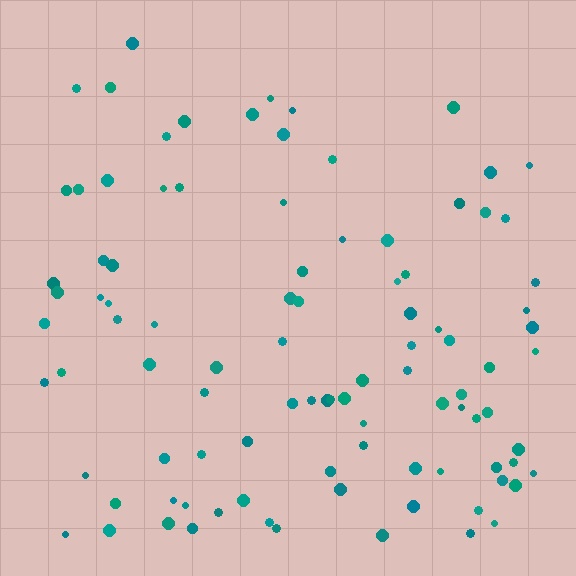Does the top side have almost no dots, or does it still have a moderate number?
Still a moderate number, just noticeably fewer than the bottom.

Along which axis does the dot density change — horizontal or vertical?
Vertical.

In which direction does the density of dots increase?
From top to bottom, with the bottom side densest.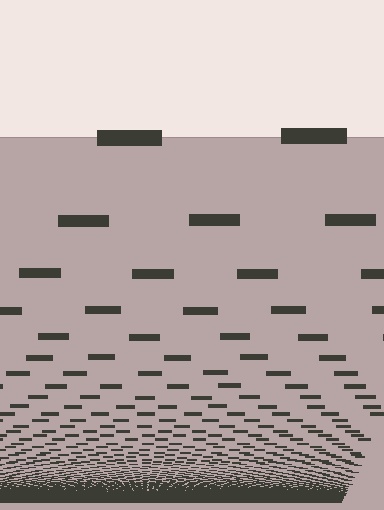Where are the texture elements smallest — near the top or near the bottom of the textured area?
Near the bottom.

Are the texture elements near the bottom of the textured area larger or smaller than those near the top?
Smaller. The gradient is inverted — elements near the bottom are smaller and denser.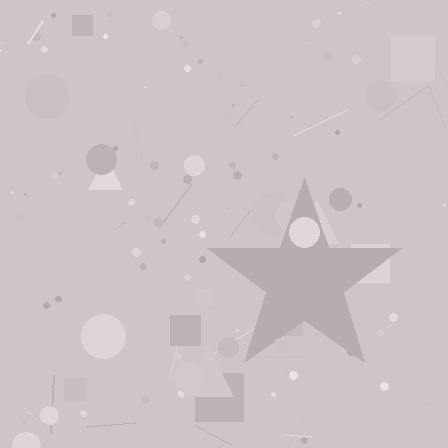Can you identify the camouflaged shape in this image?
The camouflaged shape is a star.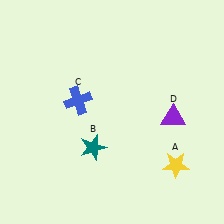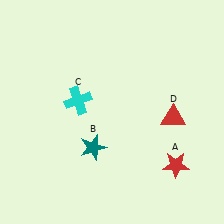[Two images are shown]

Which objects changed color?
A changed from yellow to red. C changed from blue to cyan. D changed from purple to red.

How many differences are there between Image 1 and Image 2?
There are 3 differences between the two images.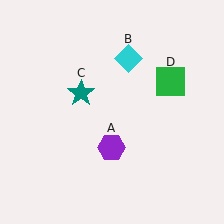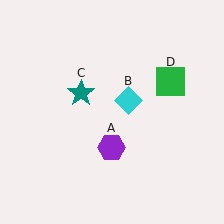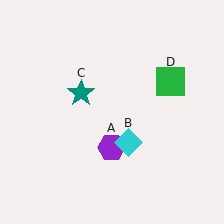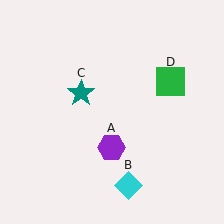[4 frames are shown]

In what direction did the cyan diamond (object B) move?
The cyan diamond (object B) moved down.